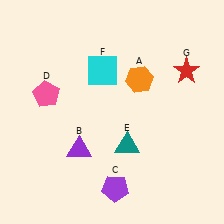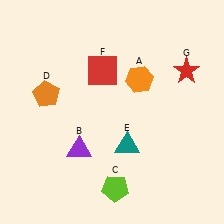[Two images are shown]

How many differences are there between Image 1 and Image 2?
There are 3 differences between the two images.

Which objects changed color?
C changed from purple to lime. D changed from pink to orange. F changed from cyan to red.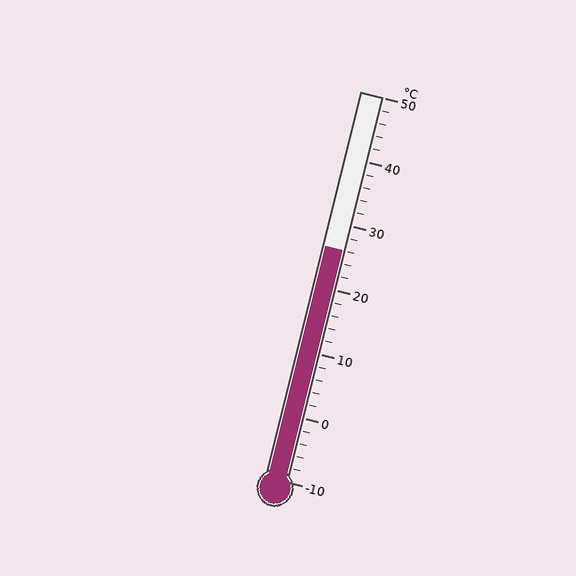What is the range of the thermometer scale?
The thermometer scale ranges from -10°C to 50°C.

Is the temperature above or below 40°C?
The temperature is below 40°C.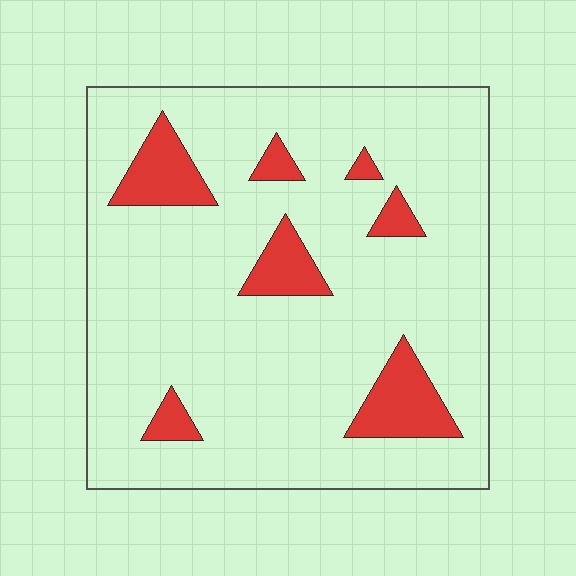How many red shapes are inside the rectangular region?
7.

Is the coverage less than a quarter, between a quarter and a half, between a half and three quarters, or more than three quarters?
Less than a quarter.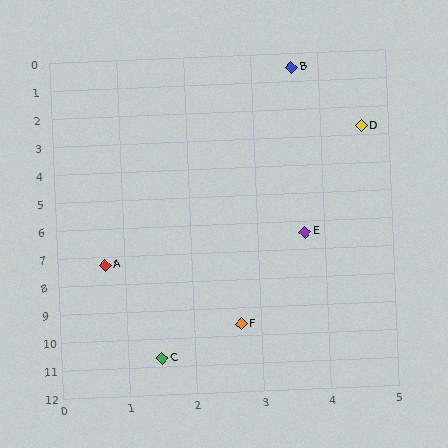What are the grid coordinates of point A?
Point A is at approximately (0.7, 7.3).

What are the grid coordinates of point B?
Point B is at approximately (3.6, 0.5).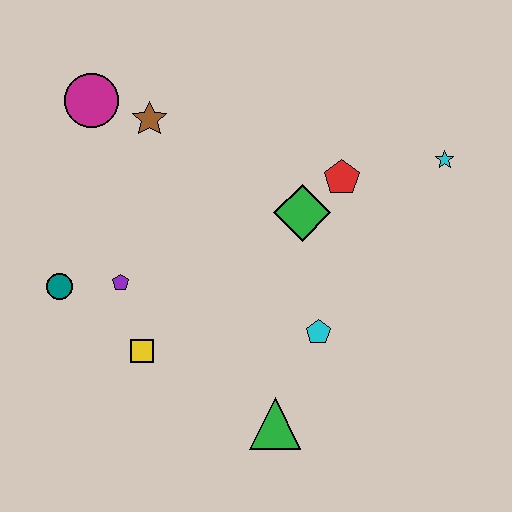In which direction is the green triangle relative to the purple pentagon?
The green triangle is to the right of the purple pentagon.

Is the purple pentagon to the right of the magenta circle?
Yes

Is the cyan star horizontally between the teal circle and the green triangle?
No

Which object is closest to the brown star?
The magenta circle is closest to the brown star.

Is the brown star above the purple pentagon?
Yes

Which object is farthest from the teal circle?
The cyan star is farthest from the teal circle.